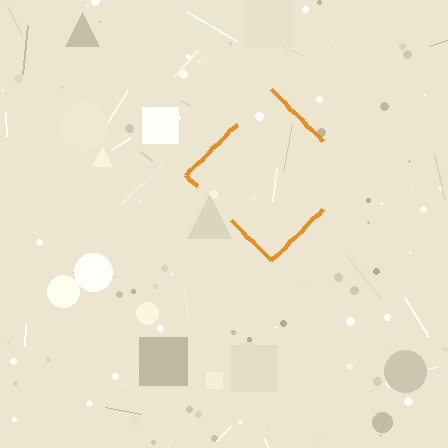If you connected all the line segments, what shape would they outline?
They would outline a diamond.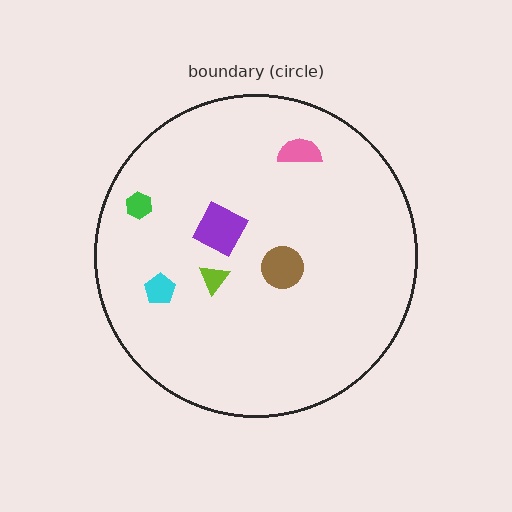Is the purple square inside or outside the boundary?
Inside.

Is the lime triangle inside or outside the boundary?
Inside.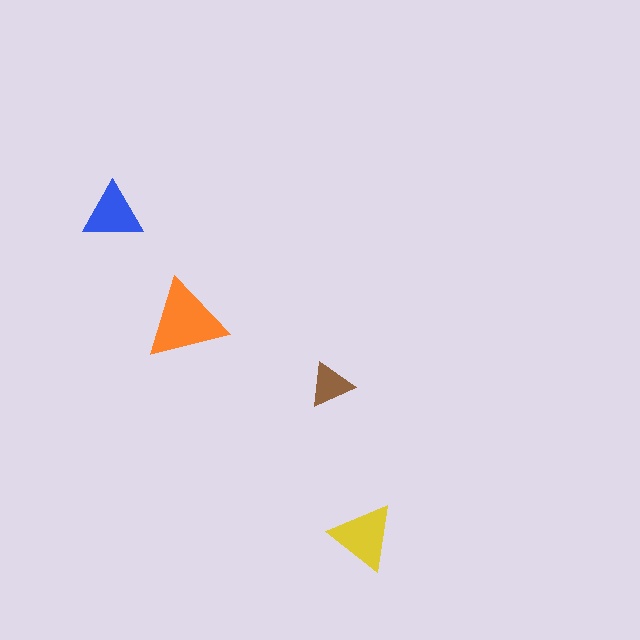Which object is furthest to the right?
The yellow triangle is rightmost.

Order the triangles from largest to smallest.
the orange one, the yellow one, the blue one, the brown one.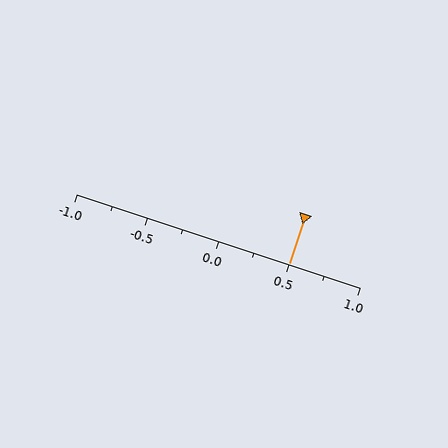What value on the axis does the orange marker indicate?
The marker indicates approximately 0.5.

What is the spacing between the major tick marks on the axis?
The major ticks are spaced 0.5 apart.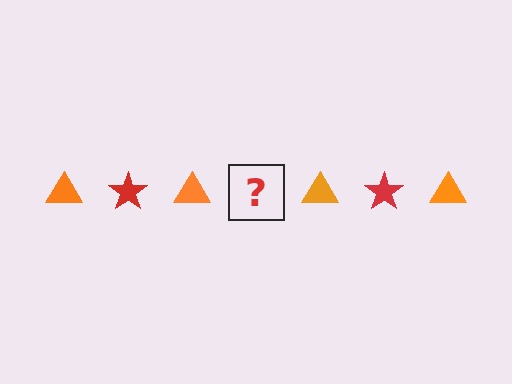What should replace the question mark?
The question mark should be replaced with a red star.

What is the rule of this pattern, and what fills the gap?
The rule is that the pattern alternates between orange triangle and red star. The gap should be filled with a red star.